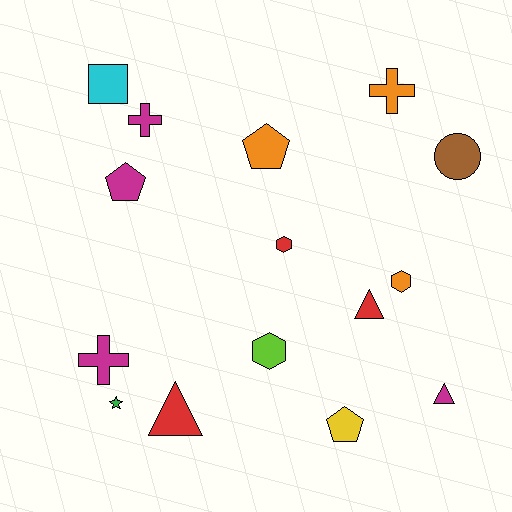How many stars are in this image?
There is 1 star.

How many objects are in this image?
There are 15 objects.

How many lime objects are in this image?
There is 1 lime object.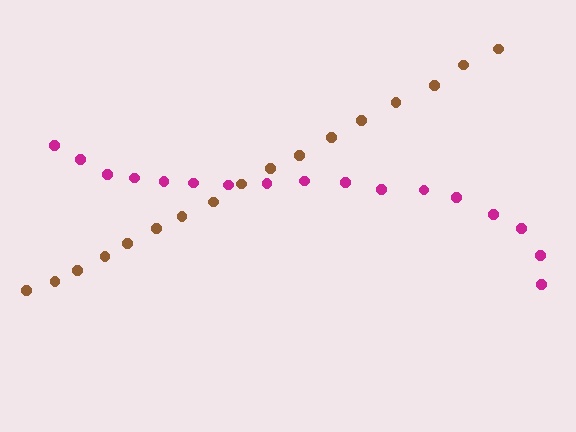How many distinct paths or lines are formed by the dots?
There are 2 distinct paths.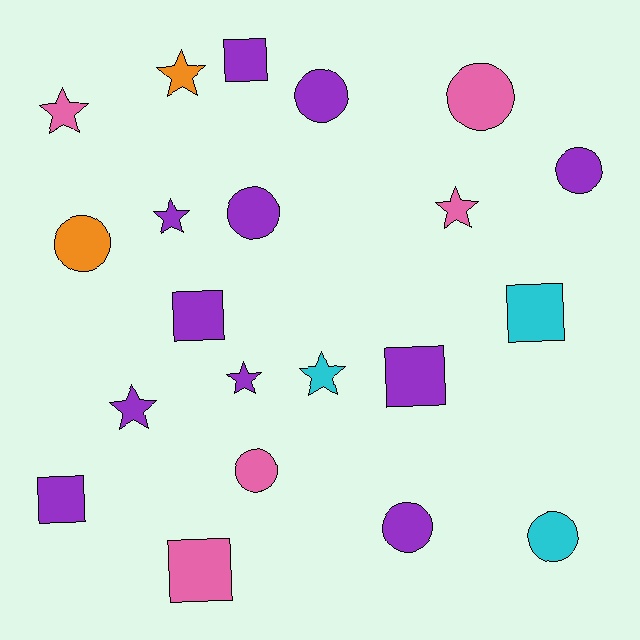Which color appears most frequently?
Purple, with 11 objects.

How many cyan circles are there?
There is 1 cyan circle.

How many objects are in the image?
There are 21 objects.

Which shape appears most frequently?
Circle, with 8 objects.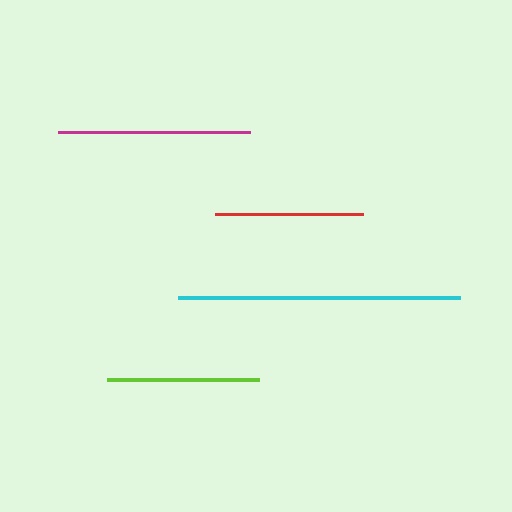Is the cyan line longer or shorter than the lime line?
The cyan line is longer than the lime line.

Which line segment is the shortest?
The red line is the shortest at approximately 148 pixels.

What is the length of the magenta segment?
The magenta segment is approximately 192 pixels long.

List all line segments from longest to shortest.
From longest to shortest: cyan, magenta, lime, red.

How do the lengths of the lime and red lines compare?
The lime and red lines are approximately the same length.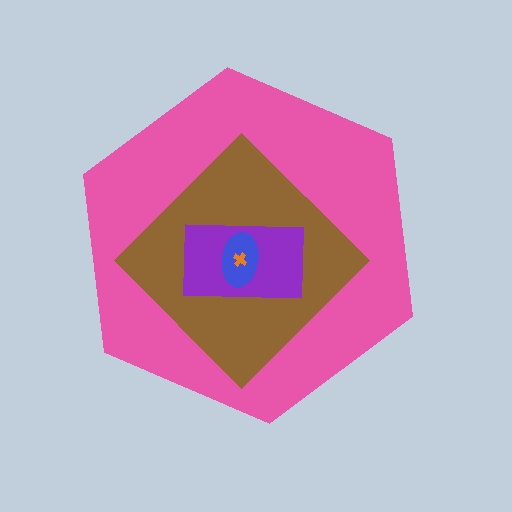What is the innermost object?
The orange cross.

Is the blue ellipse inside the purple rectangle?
Yes.